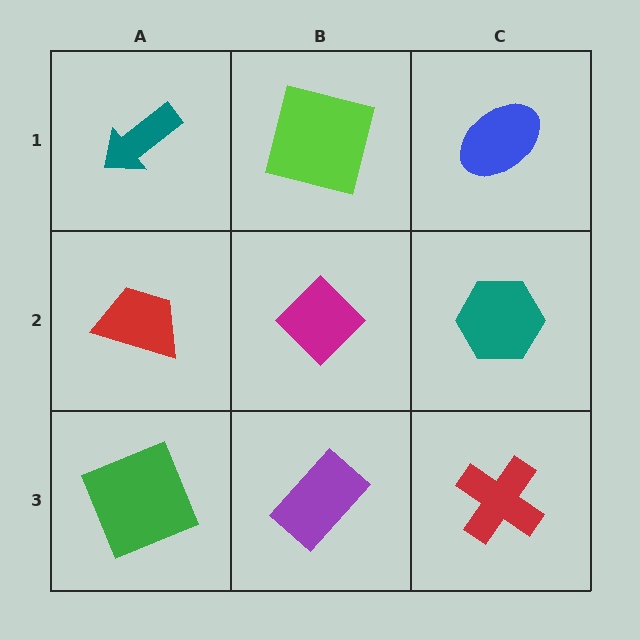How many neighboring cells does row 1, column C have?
2.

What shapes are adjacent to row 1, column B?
A magenta diamond (row 2, column B), a teal arrow (row 1, column A), a blue ellipse (row 1, column C).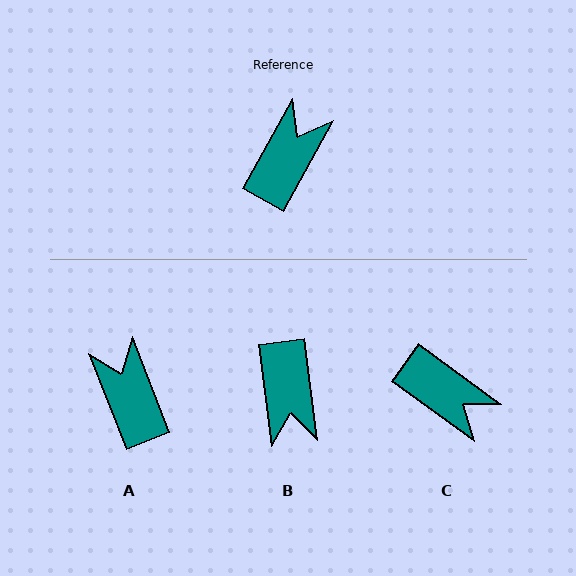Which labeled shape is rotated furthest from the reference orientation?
B, about 144 degrees away.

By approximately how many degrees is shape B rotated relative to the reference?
Approximately 144 degrees clockwise.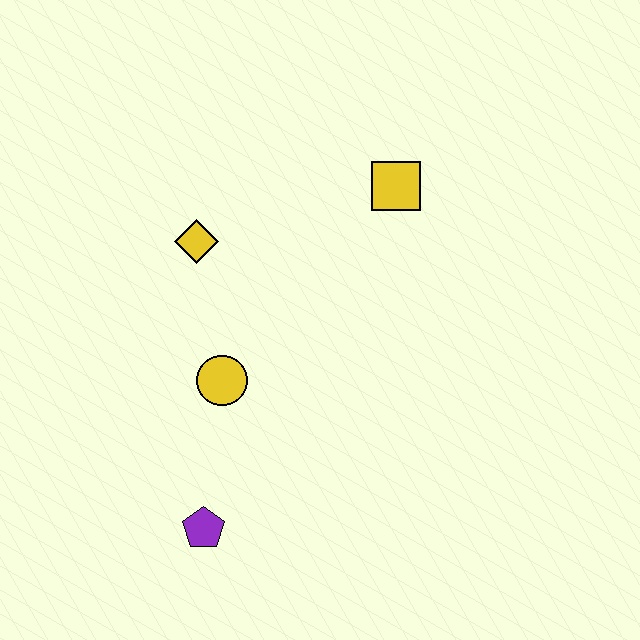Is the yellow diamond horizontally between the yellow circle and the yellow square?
No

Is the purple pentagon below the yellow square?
Yes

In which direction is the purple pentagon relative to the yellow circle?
The purple pentagon is below the yellow circle.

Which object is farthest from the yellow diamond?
The purple pentagon is farthest from the yellow diamond.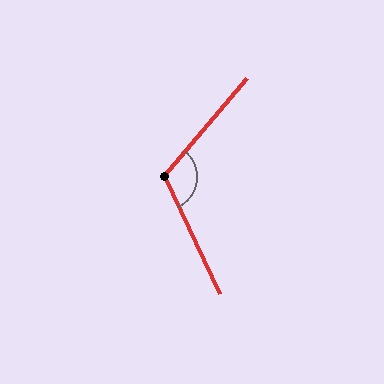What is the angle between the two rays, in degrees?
Approximately 115 degrees.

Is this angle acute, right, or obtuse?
It is obtuse.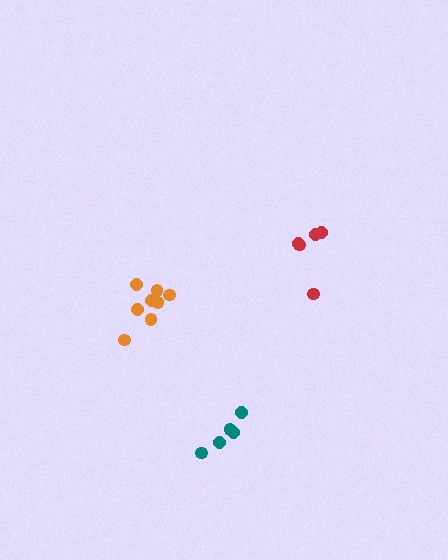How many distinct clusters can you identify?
There are 3 distinct clusters.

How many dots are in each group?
Group 1: 5 dots, Group 2: 8 dots, Group 3: 5 dots (18 total).